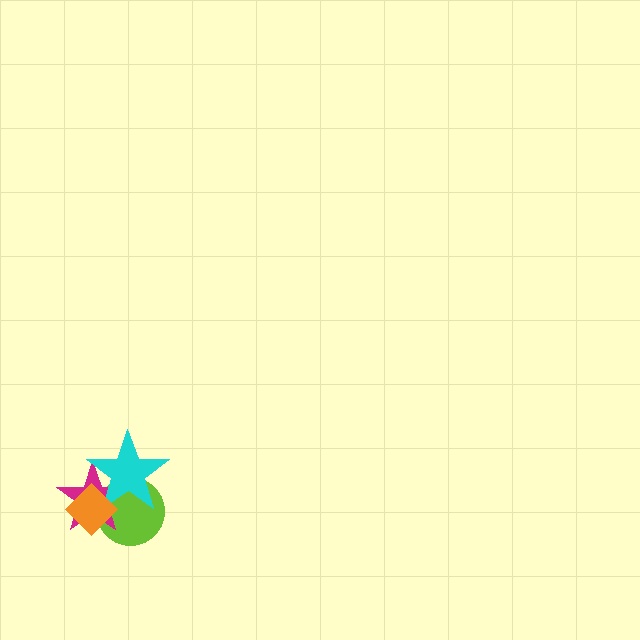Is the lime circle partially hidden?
Yes, it is partially covered by another shape.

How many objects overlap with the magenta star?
3 objects overlap with the magenta star.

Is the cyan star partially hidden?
Yes, it is partially covered by another shape.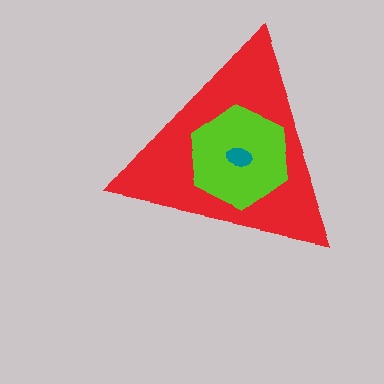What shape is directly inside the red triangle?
The lime hexagon.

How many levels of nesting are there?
3.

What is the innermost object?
The teal ellipse.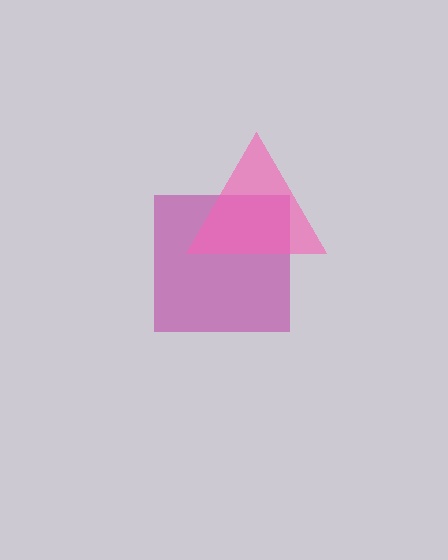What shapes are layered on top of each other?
The layered shapes are: a magenta square, a pink triangle.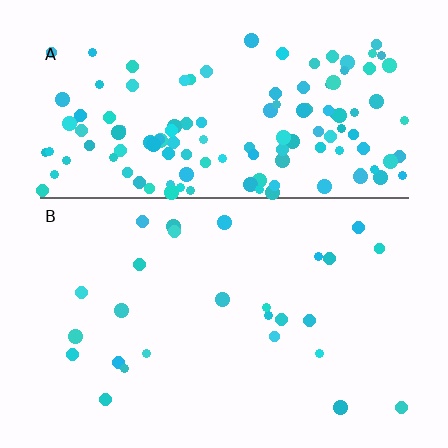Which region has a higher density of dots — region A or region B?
A (the top).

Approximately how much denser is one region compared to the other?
Approximately 5.1× — region A over region B.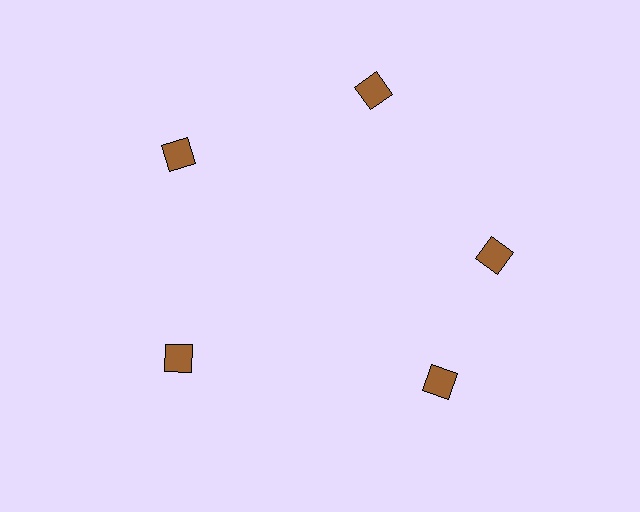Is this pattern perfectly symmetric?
No. The 5 brown diamonds are arranged in a ring, but one element near the 5 o'clock position is rotated out of alignment along the ring, breaking the 5-fold rotational symmetry.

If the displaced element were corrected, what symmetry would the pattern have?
It would have 5-fold rotational symmetry — the pattern would map onto itself every 72 degrees.